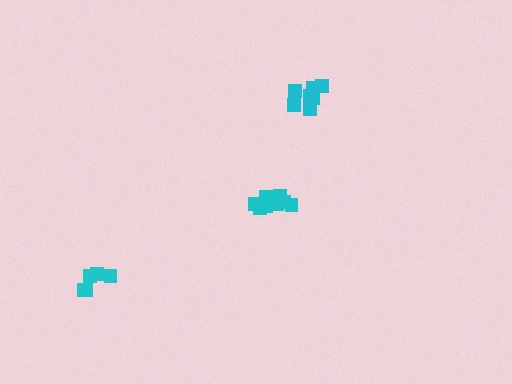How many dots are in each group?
Group 1: 10 dots, Group 2: 5 dots, Group 3: 7 dots (22 total).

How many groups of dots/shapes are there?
There are 3 groups.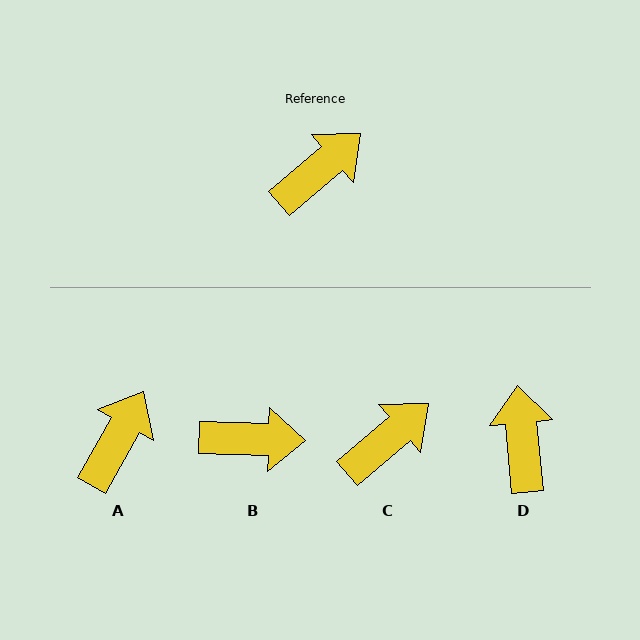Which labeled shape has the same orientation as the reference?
C.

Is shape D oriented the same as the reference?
No, it is off by about 55 degrees.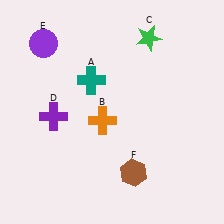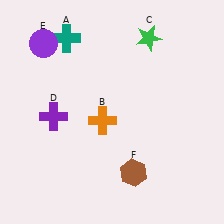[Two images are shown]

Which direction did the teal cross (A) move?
The teal cross (A) moved up.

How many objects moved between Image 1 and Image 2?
1 object moved between the two images.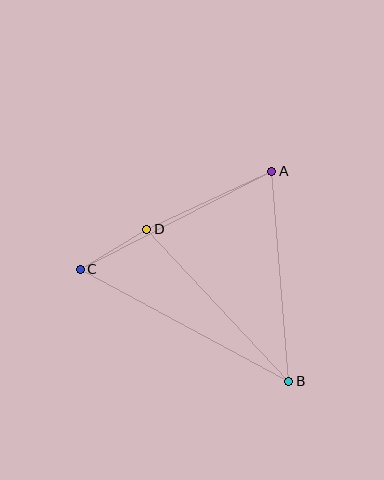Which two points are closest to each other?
Points C and D are closest to each other.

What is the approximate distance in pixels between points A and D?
The distance between A and D is approximately 138 pixels.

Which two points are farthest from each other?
Points B and C are farthest from each other.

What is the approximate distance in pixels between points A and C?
The distance between A and C is approximately 215 pixels.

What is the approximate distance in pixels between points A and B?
The distance between A and B is approximately 211 pixels.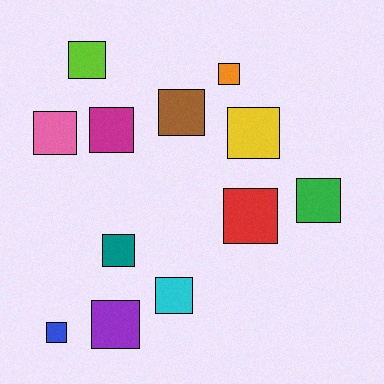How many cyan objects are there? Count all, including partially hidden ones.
There is 1 cyan object.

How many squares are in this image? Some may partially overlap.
There are 12 squares.